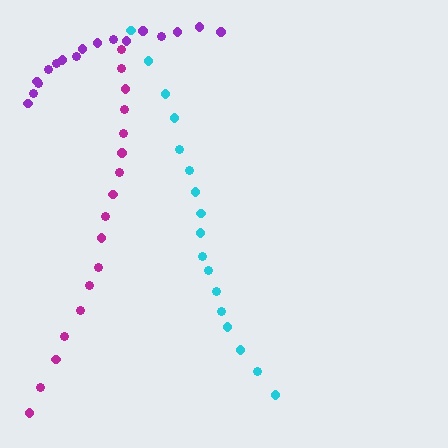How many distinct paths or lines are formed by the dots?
There are 3 distinct paths.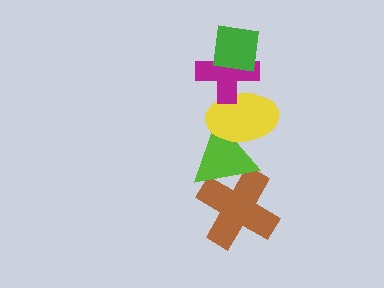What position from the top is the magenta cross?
The magenta cross is 2nd from the top.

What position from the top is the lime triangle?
The lime triangle is 4th from the top.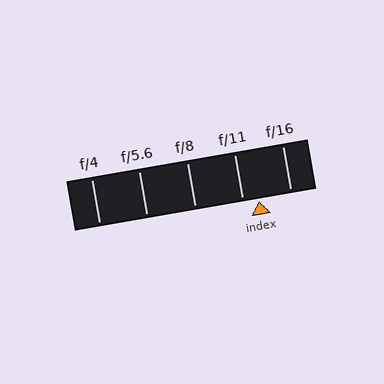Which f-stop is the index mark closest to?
The index mark is closest to f/11.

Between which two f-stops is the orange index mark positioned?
The index mark is between f/11 and f/16.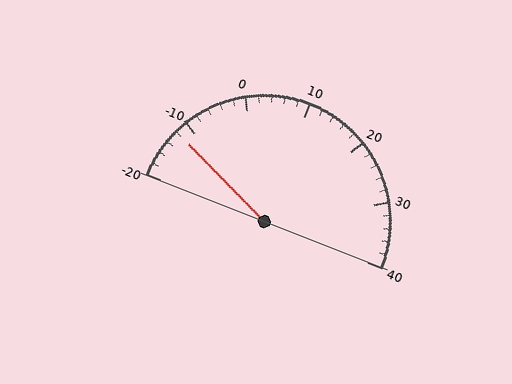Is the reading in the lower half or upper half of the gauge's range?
The reading is in the lower half of the range (-20 to 40).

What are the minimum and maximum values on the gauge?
The gauge ranges from -20 to 40.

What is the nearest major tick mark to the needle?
The nearest major tick mark is -10.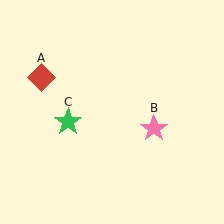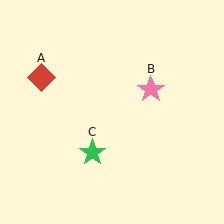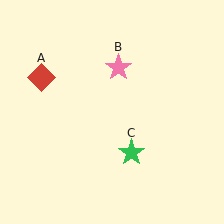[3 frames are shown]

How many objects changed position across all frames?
2 objects changed position: pink star (object B), green star (object C).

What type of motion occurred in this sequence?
The pink star (object B), green star (object C) rotated counterclockwise around the center of the scene.